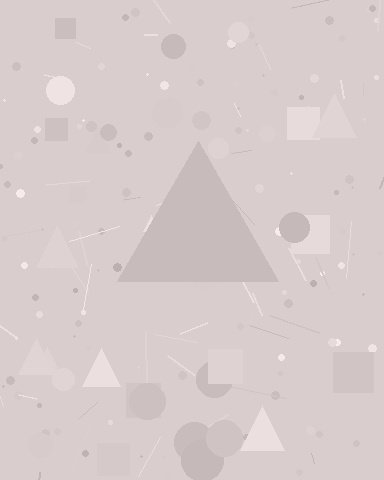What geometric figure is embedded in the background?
A triangle is embedded in the background.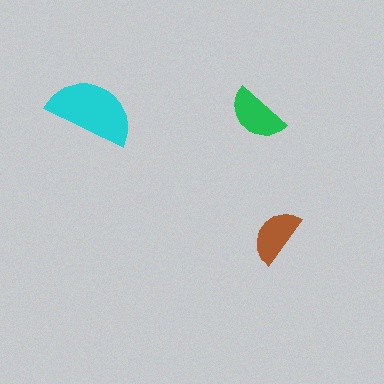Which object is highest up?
The cyan semicircle is topmost.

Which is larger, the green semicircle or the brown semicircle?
The green one.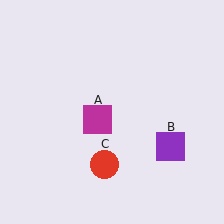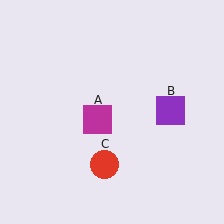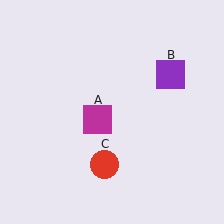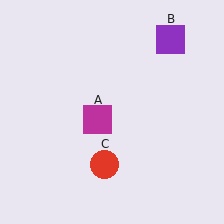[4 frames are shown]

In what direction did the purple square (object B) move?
The purple square (object B) moved up.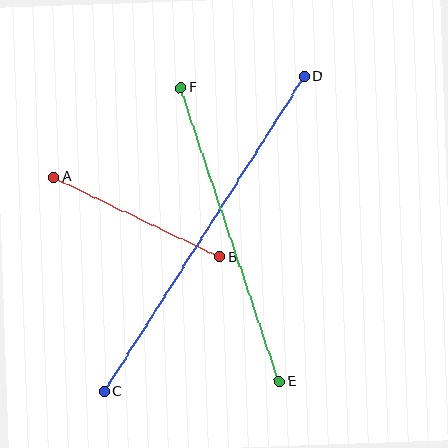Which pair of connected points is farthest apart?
Points C and D are farthest apart.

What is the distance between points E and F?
The distance is approximately 309 pixels.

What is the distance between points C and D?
The distance is approximately 373 pixels.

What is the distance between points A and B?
The distance is approximately 184 pixels.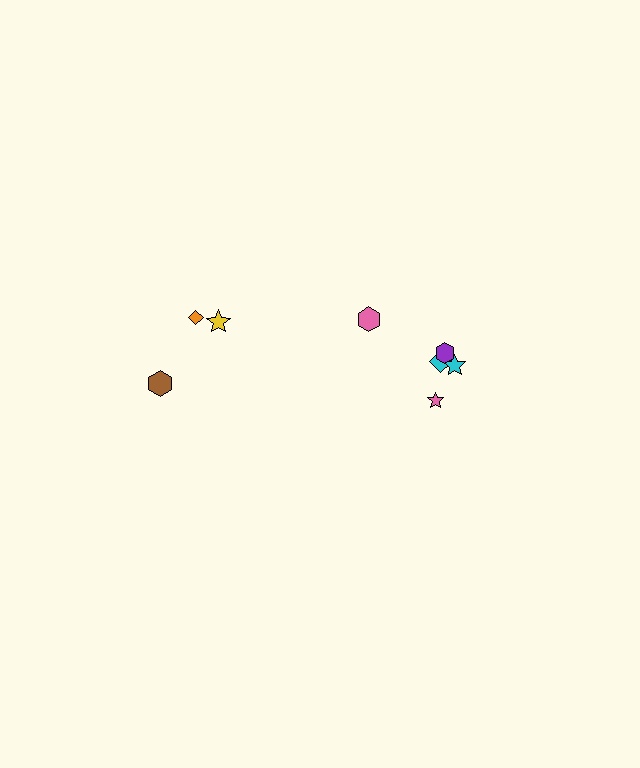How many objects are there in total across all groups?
There are 8 objects.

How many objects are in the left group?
There are 3 objects.